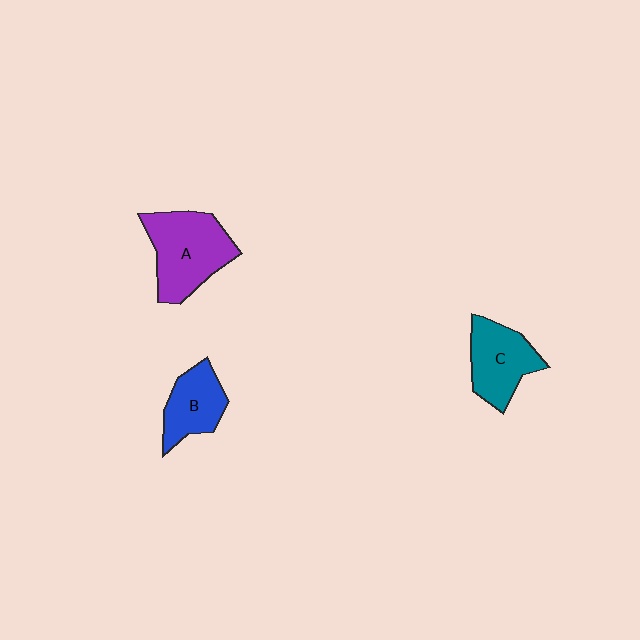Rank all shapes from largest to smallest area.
From largest to smallest: A (purple), C (teal), B (blue).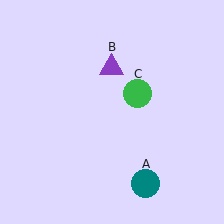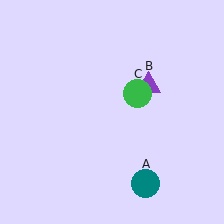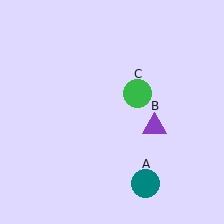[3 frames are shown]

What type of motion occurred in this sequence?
The purple triangle (object B) rotated clockwise around the center of the scene.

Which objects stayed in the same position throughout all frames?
Teal circle (object A) and green circle (object C) remained stationary.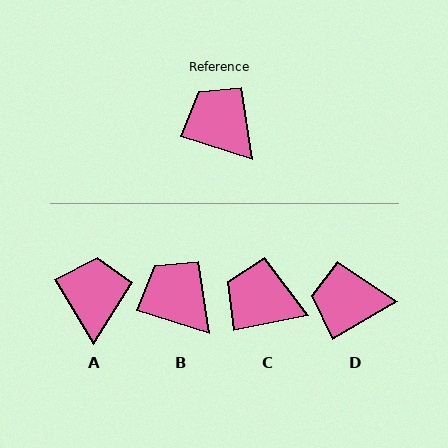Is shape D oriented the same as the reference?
No, it is off by about 48 degrees.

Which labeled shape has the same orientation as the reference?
B.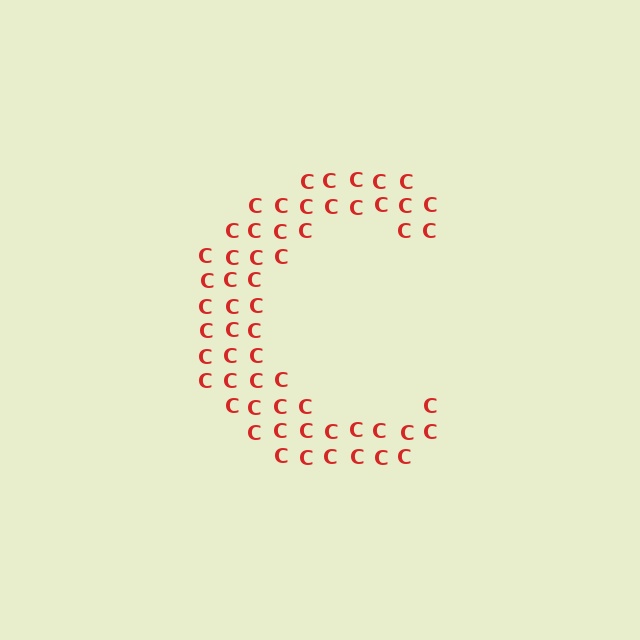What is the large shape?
The large shape is the letter C.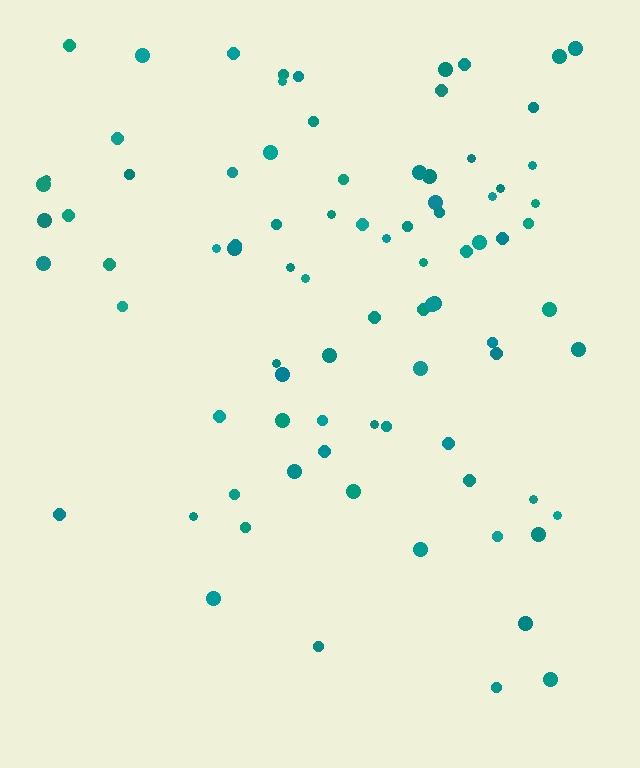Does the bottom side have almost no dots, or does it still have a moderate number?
Still a moderate number, just noticeably fewer than the top.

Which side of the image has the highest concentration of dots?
The top.